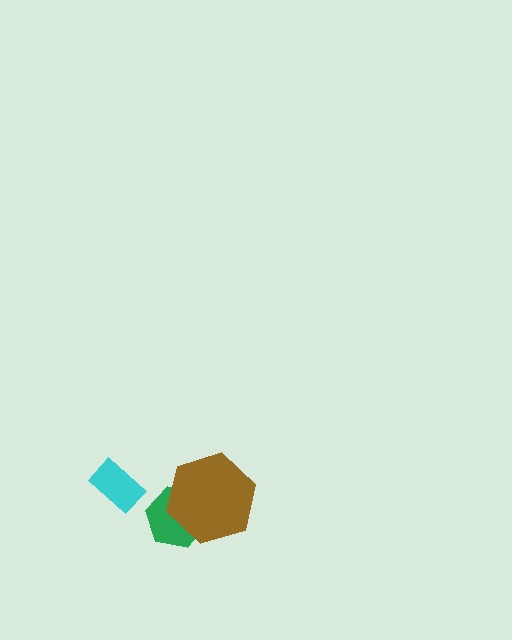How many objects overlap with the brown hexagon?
1 object overlaps with the brown hexagon.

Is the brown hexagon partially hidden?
No, no other shape covers it.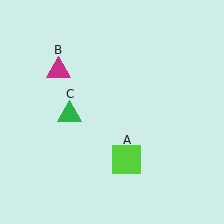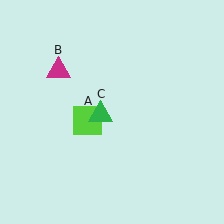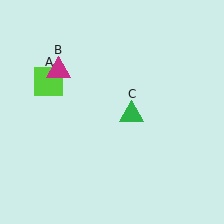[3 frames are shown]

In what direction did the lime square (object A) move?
The lime square (object A) moved up and to the left.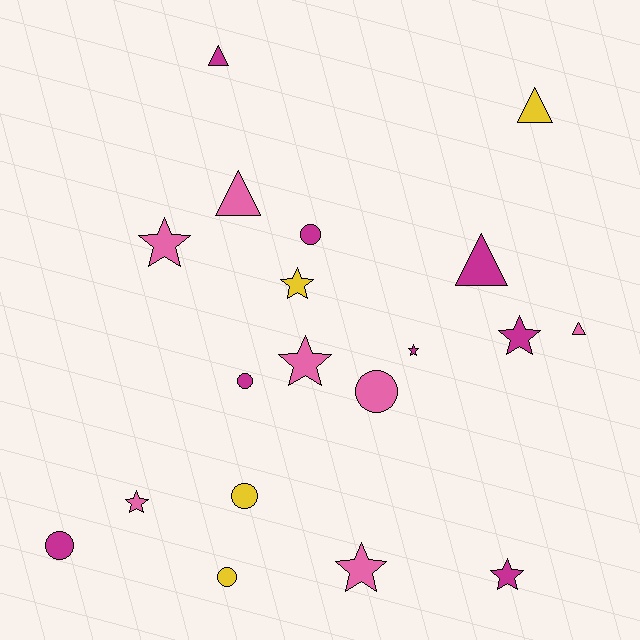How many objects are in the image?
There are 19 objects.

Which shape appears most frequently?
Star, with 8 objects.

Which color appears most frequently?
Magenta, with 8 objects.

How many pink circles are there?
There is 1 pink circle.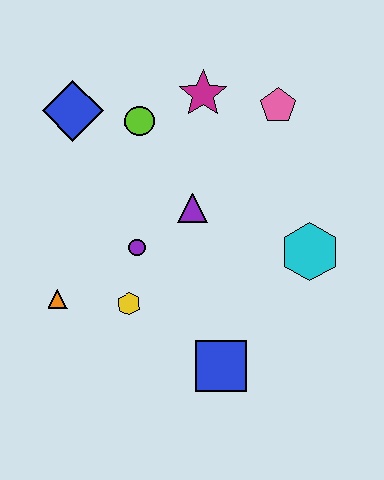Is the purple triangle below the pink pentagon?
Yes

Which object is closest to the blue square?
The yellow hexagon is closest to the blue square.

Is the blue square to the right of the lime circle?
Yes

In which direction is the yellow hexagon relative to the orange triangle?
The yellow hexagon is to the right of the orange triangle.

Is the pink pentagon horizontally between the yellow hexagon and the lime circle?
No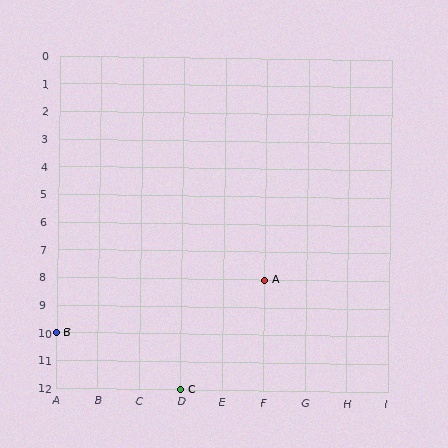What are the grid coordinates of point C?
Point C is at grid coordinates (D, 12).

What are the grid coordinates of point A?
Point A is at grid coordinates (F, 8).